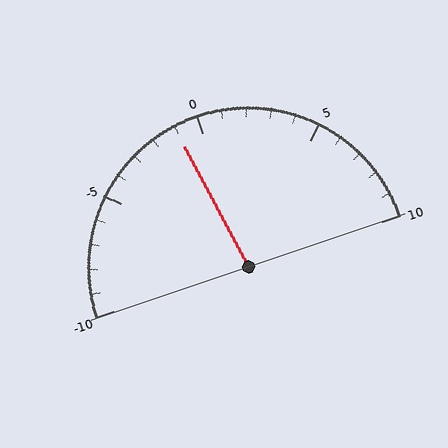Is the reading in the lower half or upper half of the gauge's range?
The reading is in the lower half of the range (-10 to 10).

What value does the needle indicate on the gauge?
The needle indicates approximately -1.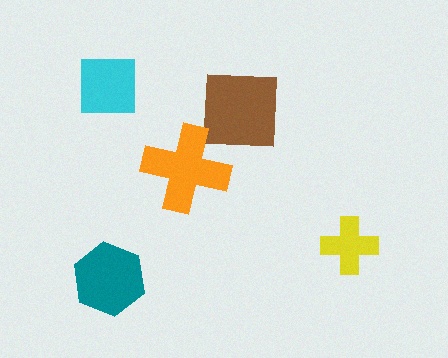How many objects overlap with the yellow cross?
0 objects overlap with the yellow cross.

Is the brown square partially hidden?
Yes, it is partially covered by another shape.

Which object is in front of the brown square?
The orange cross is in front of the brown square.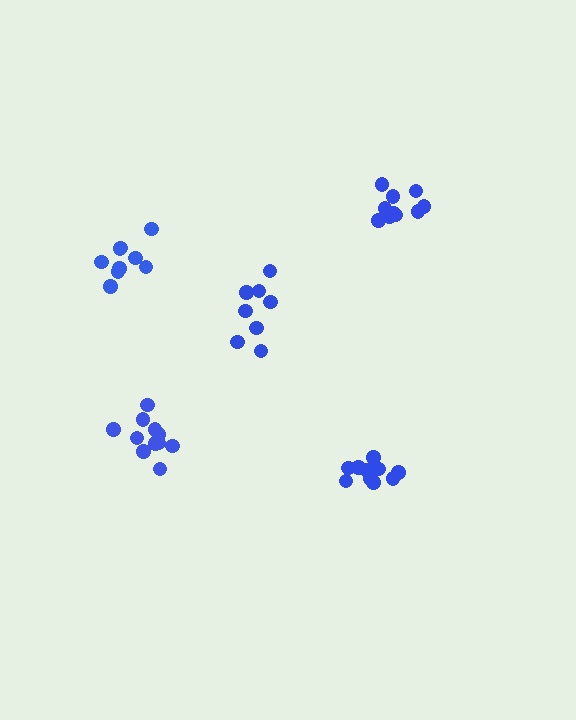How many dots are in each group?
Group 1: 10 dots, Group 2: 11 dots, Group 3: 8 dots, Group 4: 9 dots, Group 5: 11 dots (49 total).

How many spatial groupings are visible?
There are 5 spatial groupings.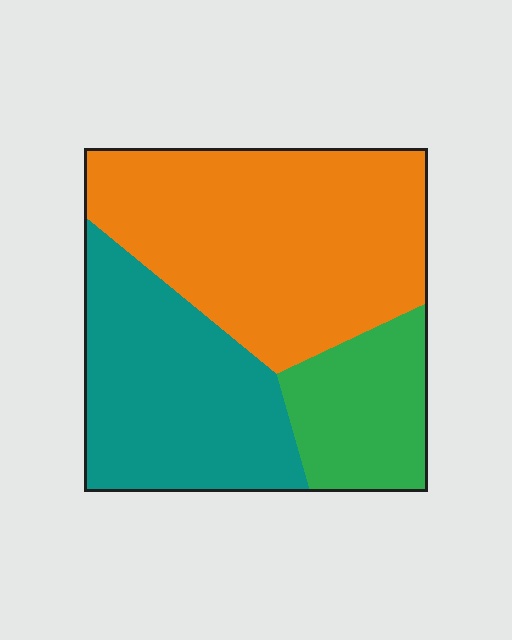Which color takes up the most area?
Orange, at roughly 50%.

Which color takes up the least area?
Green, at roughly 20%.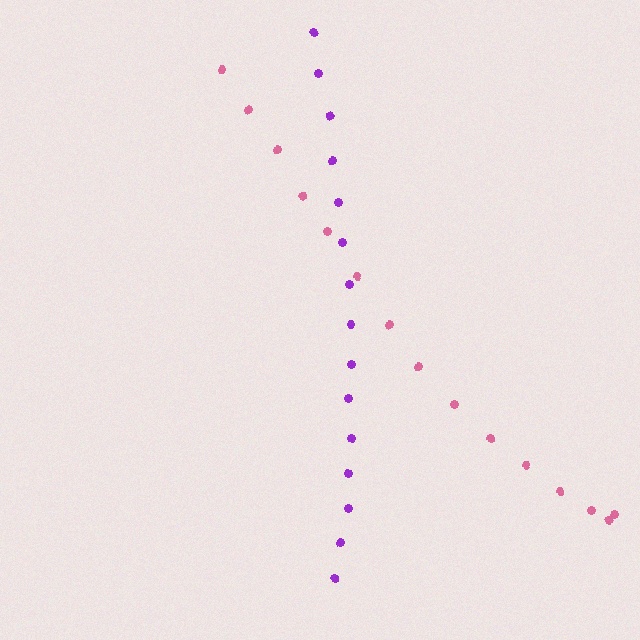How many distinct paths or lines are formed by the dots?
There are 2 distinct paths.